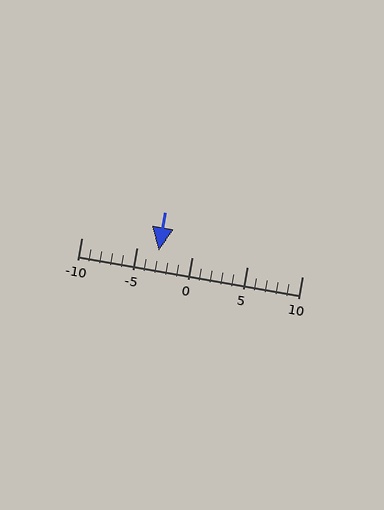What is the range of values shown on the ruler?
The ruler shows values from -10 to 10.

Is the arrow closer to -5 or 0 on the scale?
The arrow is closer to -5.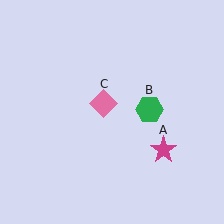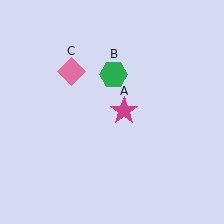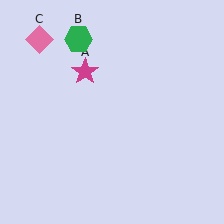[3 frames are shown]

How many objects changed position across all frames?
3 objects changed position: magenta star (object A), green hexagon (object B), pink diamond (object C).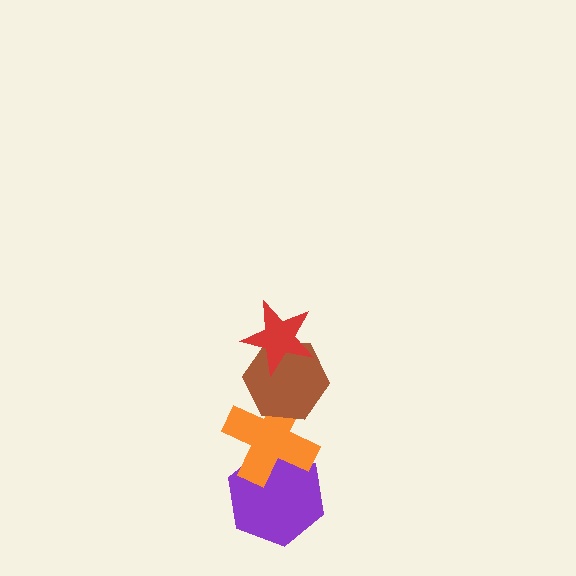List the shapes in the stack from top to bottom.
From top to bottom: the red star, the brown hexagon, the orange cross, the purple hexagon.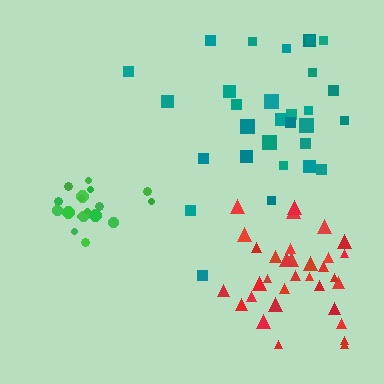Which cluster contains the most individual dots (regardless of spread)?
Red (33).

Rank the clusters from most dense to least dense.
green, red, teal.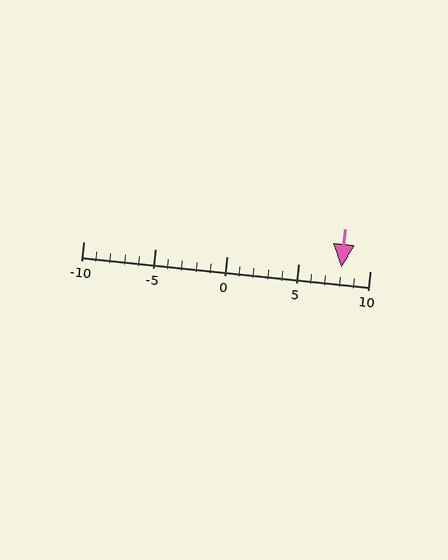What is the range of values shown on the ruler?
The ruler shows values from -10 to 10.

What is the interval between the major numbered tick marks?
The major tick marks are spaced 5 units apart.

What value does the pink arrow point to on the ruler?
The pink arrow points to approximately 8.